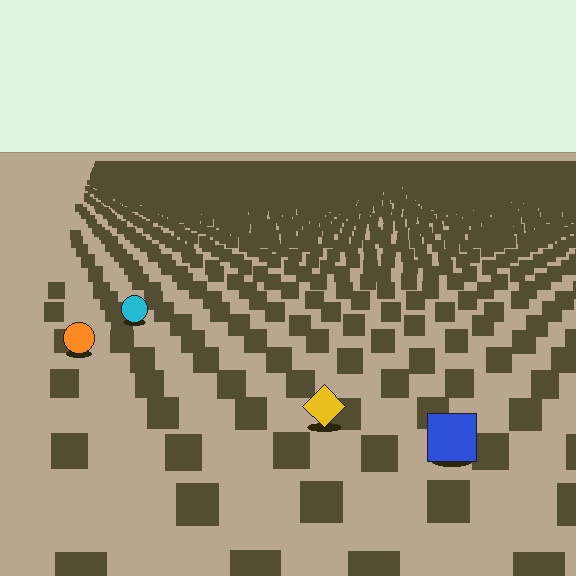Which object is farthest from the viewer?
The cyan circle is farthest from the viewer. It appears smaller and the ground texture around it is denser.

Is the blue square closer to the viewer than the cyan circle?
Yes. The blue square is closer — you can tell from the texture gradient: the ground texture is coarser near it.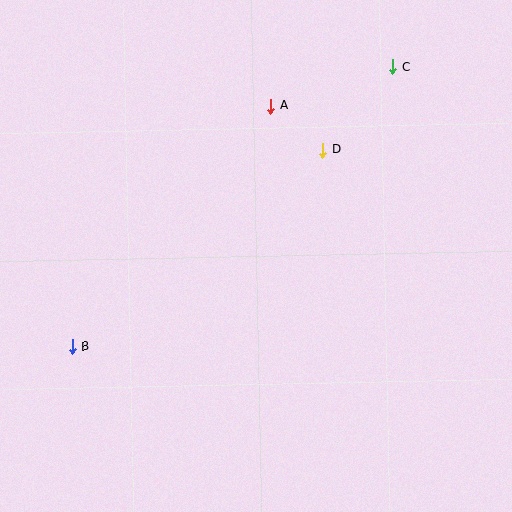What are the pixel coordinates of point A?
Point A is at (271, 106).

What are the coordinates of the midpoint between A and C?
The midpoint between A and C is at (332, 87).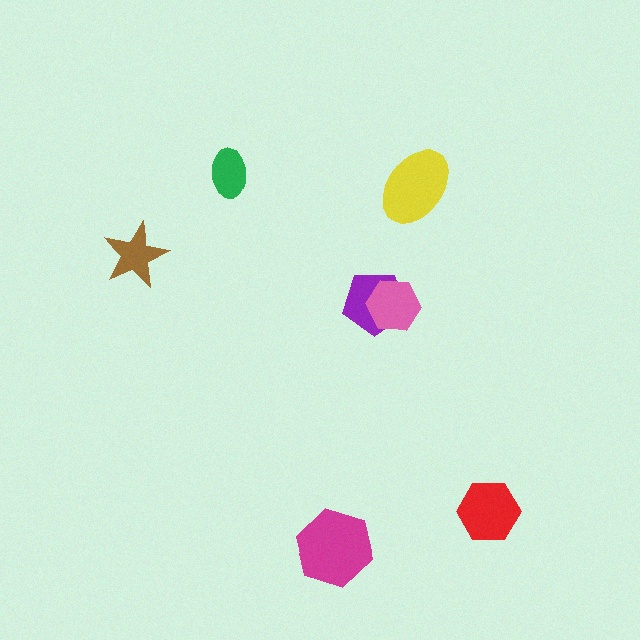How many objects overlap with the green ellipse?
0 objects overlap with the green ellipse.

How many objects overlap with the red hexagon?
0 objects overlap with the red hexagon.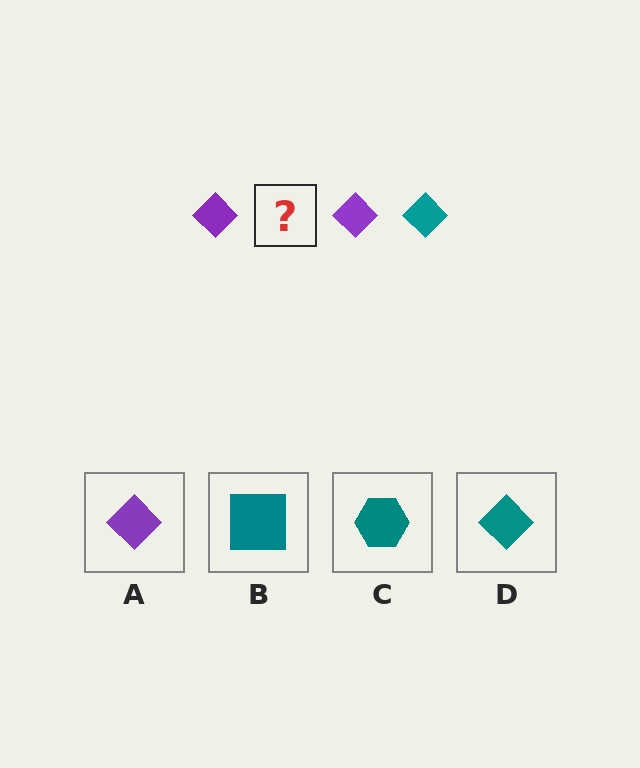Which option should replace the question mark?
Option D.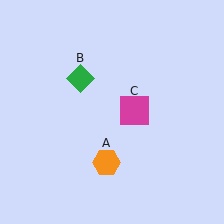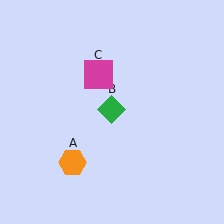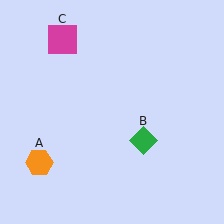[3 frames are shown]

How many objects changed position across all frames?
3 objects changed position: orange hexagon (object A), green diamond (object B), magenta square (object C).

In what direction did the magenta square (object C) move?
The magenta square (object C) moved up and to the left.